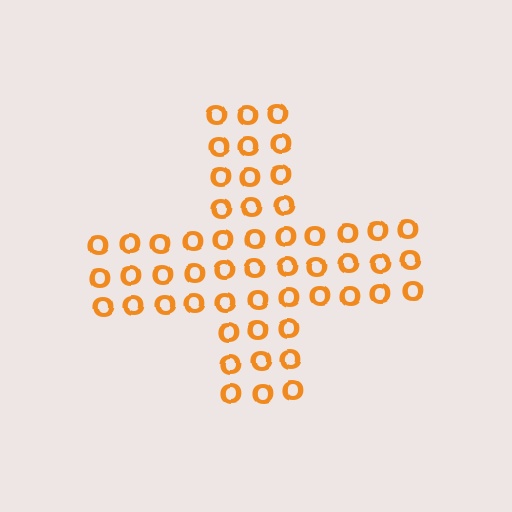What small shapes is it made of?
It is made of small letter O's.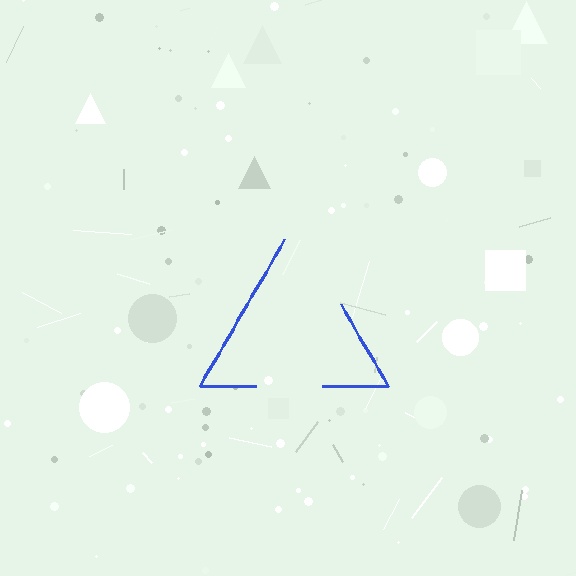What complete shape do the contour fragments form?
The contour fragments form a triangle.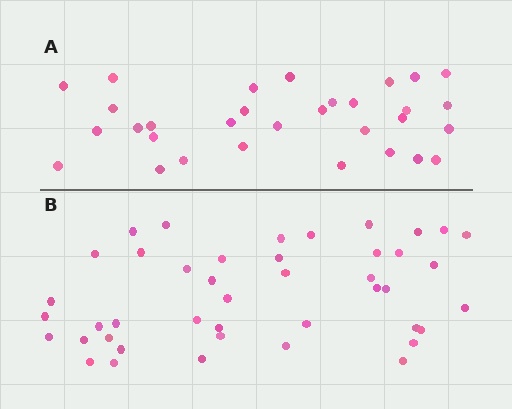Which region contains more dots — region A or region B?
Region B (the bottom region) has more dots.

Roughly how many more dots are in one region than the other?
Region B has roughly 12 or so more dots than region A.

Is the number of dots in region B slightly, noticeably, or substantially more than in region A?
Region B has noticeably more, but not dramatically so. The ratio is roughly 1.4 to 1.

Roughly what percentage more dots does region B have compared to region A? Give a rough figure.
About 40% more.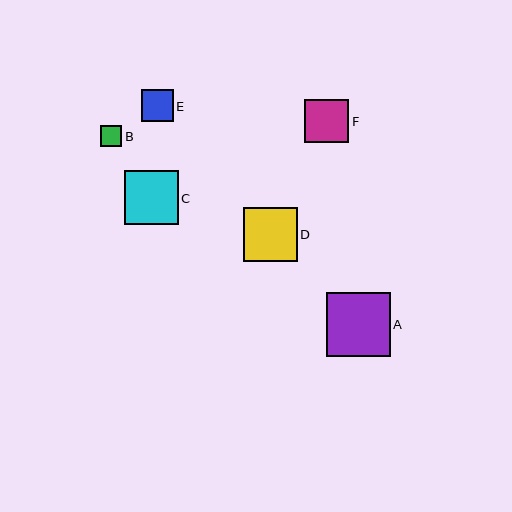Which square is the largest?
Square A is the largest with a size of approximately 64 pixels.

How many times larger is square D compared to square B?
Square D is approximately 2.6 times the size of square B.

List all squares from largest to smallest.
From largest to smallest: A, C, D, F, E, B.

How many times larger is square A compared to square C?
Square A is approximately 1.2 times the size of square C.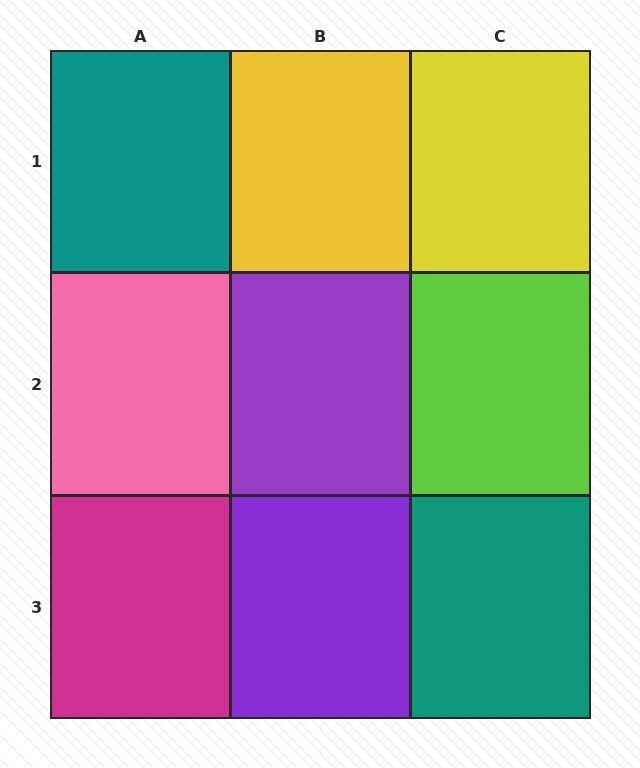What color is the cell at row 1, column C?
Yellow.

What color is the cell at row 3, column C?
Teal.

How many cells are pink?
1 cell is pink.